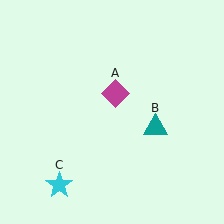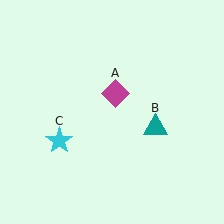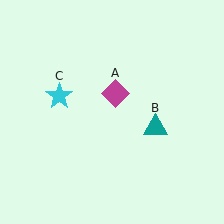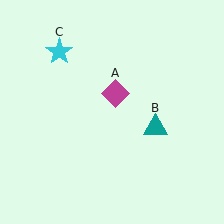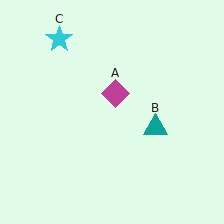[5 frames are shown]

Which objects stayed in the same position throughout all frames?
Magenta diamond (object A) and teal triangle (object B) remained stationary.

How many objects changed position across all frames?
1 object changed position: cyan star (object C).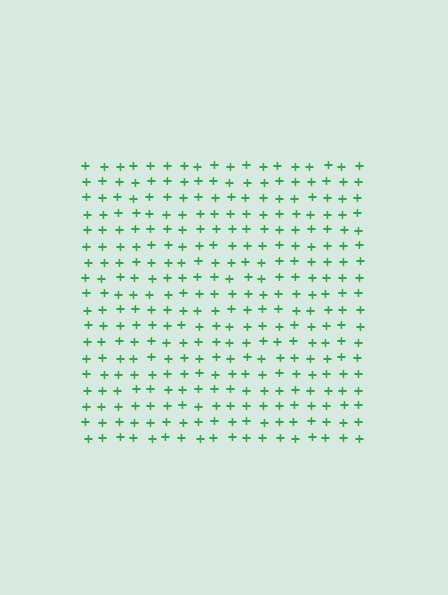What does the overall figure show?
The overall figure shows a square.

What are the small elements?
The small elements are plus signs.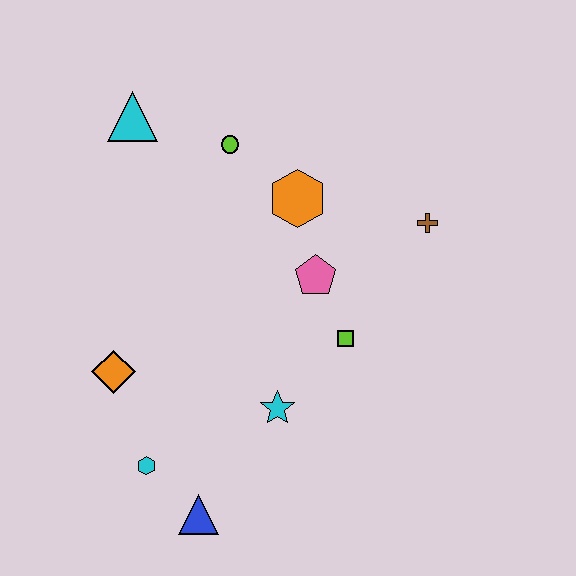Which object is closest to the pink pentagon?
The lime square is closest to the pink pentagon.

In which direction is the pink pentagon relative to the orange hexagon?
The pink pentagon is below the orange hexagon.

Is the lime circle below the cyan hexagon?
No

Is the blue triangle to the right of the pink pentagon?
No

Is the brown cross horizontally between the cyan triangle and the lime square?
No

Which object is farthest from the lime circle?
The blue triangle is farthest from the lime circle.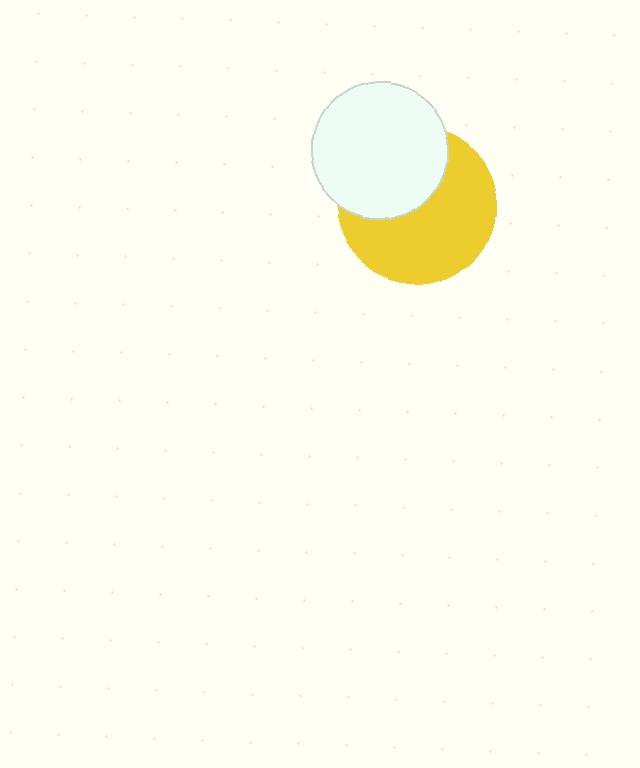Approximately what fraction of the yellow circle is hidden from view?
Roughly 39% of the yellow circle is hidden behind the white circle.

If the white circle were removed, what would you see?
You would see the complete yellow circle.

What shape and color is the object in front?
The object in front is a white circle.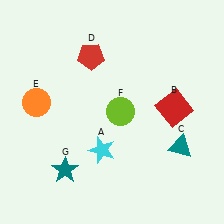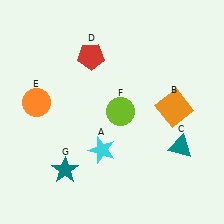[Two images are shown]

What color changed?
The square (B) changed from red in Image 1 to orange in Image 2.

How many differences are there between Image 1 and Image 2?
There is 1 difference between the two images.